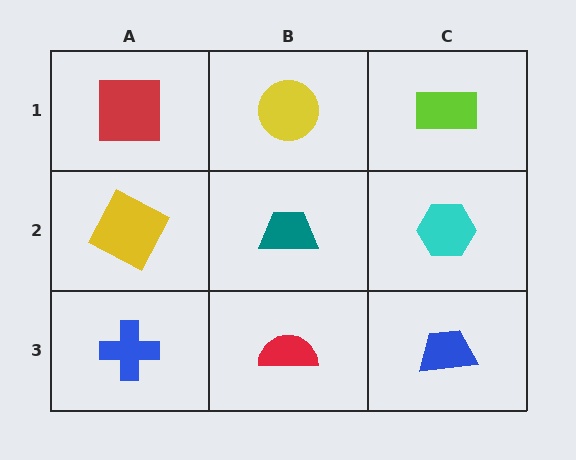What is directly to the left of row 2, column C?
A teal trapezoid.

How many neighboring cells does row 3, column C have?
2.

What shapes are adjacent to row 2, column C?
A lime rectangle (row 1, column C), a blue trapezoid (row 3, column C), a teal trapezoid (row 2, column B).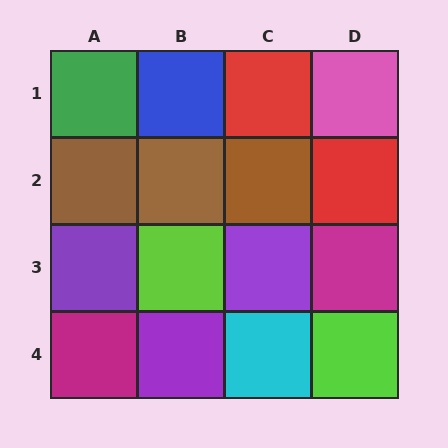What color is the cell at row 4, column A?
Magenta.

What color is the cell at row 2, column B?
Brown.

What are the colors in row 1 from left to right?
Green, blue, red, pink.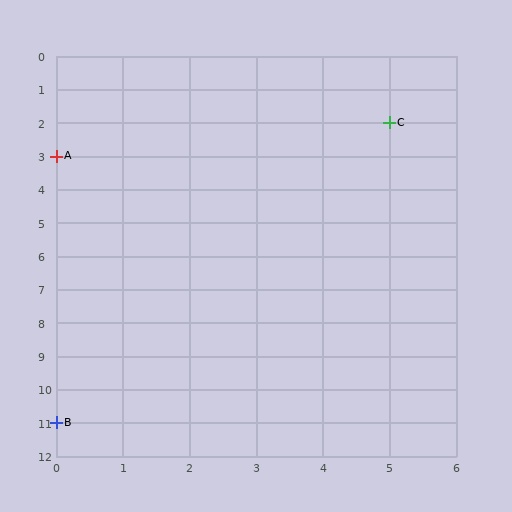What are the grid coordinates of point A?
Point A is at grid coordinates (0, 3).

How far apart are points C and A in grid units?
Points C and A are 5 columns and 1 row apart (about 5.1 grid units diagonally).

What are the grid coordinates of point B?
Point B is at grid coordinates (0, 11).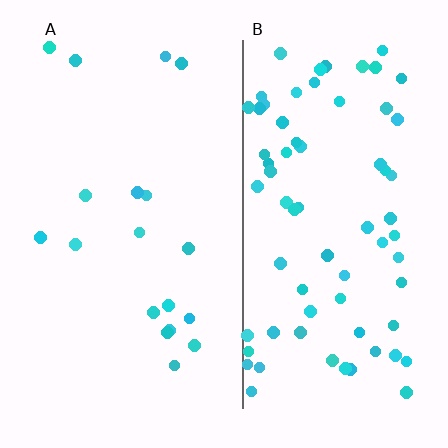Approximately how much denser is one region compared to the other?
Approximately 3.9× — region B over region A.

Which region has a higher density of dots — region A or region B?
B (the right).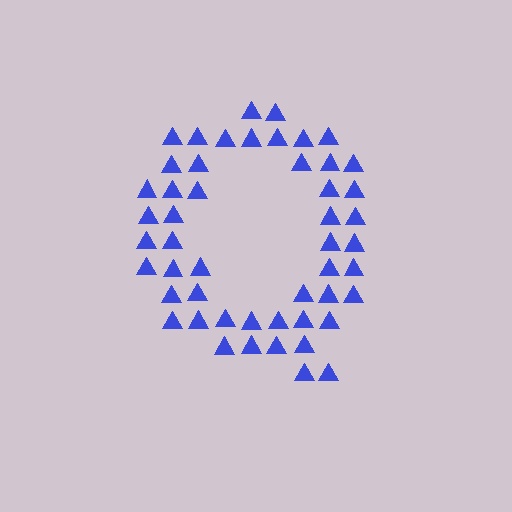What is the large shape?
The large shape is the letter Q.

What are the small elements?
The small elements are triangles.